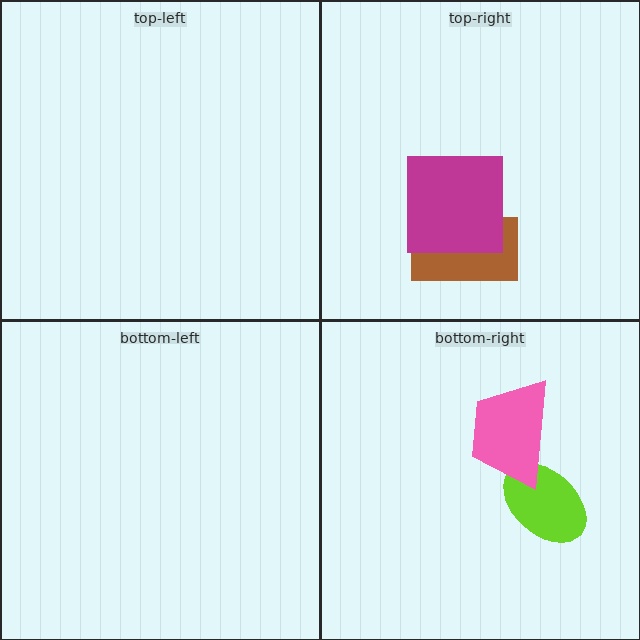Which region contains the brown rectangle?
The top-right region.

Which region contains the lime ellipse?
The bottom-right region.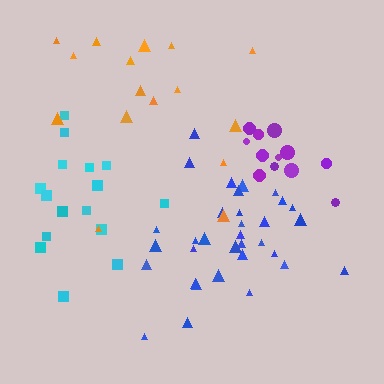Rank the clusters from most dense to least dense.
purple, blue, cyan, orange.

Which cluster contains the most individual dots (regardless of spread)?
Blue (33).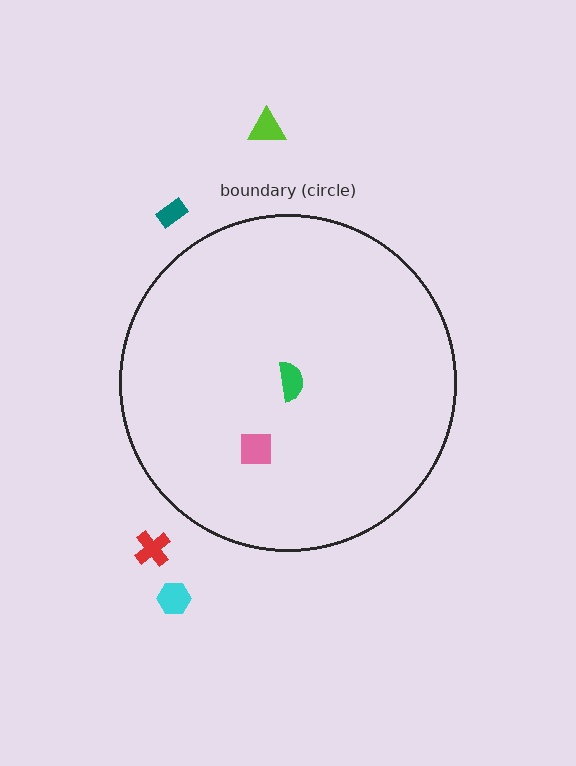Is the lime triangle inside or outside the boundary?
Outside.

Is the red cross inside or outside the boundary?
Outside.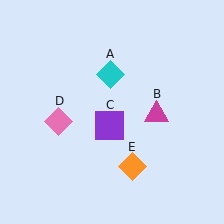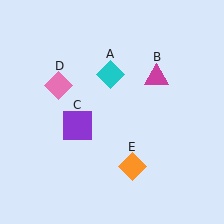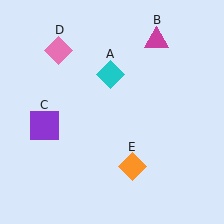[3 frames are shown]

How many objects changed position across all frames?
3 objects changed position: magenta triangle (object B), purple square (object C), pink diamond (object D).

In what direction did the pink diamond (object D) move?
The pink diamond (object D) moved up.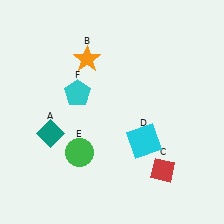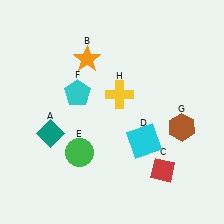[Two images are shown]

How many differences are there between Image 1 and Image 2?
There are 2 differences between the two images.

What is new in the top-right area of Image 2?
A yellow cross (H) was added in the top-right area of Image 2.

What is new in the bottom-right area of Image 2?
A brown hexagon (G) was added in the bottom-right area of Image 2.